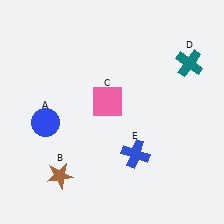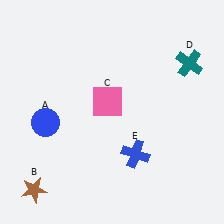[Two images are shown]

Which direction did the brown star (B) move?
The brown star (B) moved left.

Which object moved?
The brown star (B) moved left.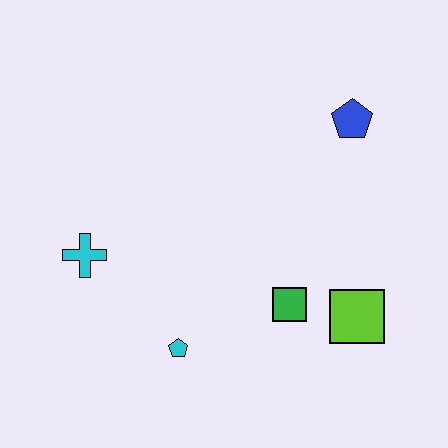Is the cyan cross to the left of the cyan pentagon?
Yes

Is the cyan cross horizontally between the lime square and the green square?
No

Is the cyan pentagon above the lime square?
No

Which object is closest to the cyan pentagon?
The green square is closest to the cyan pentagon.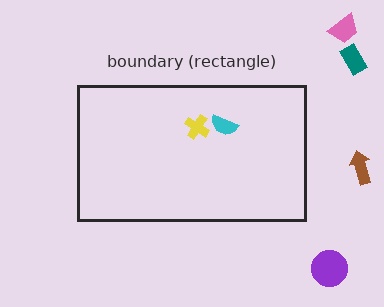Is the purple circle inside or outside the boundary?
Outside.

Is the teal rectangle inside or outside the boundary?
Outside.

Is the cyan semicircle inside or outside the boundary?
Inside.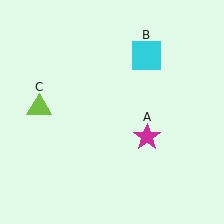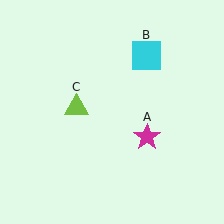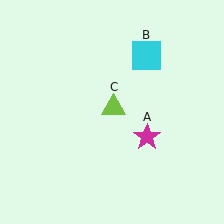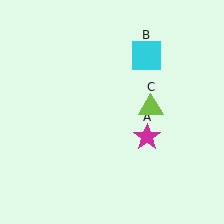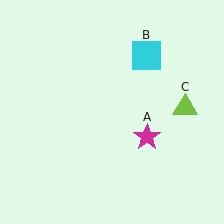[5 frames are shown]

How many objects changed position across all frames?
1 object changed position: lime triangle (object C).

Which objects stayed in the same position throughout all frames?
Magenta star (object A) and cyan square (object B) remained stationary.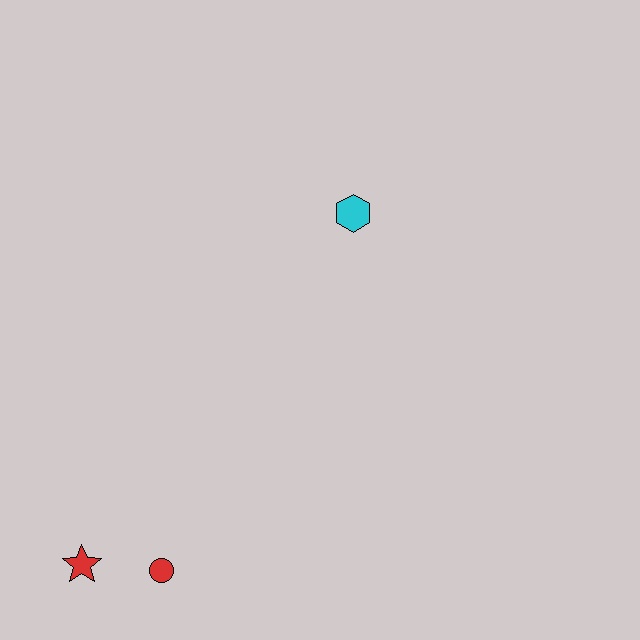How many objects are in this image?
There are 3 objects.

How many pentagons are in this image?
There are no pentagons.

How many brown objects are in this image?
There are no brown objects.